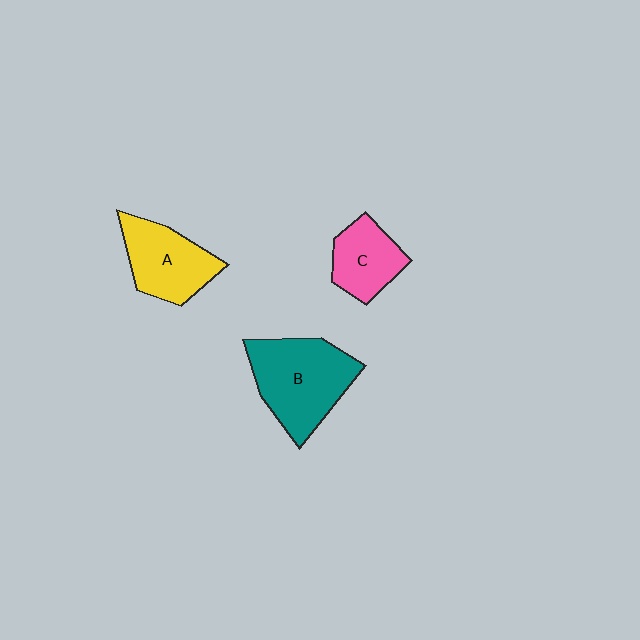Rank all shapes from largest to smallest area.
From largest to smallest: B (teal), A (yellow), C (pink).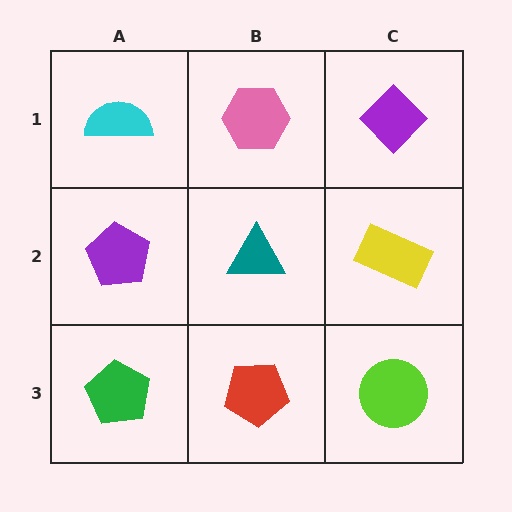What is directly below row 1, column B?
A teal triangle.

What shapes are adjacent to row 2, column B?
A pink hexagon (row 1, column B), a red pentagon (row 3, column B), a purple pentagon (row 2, column A), a yellow rectangle (row 2, column C).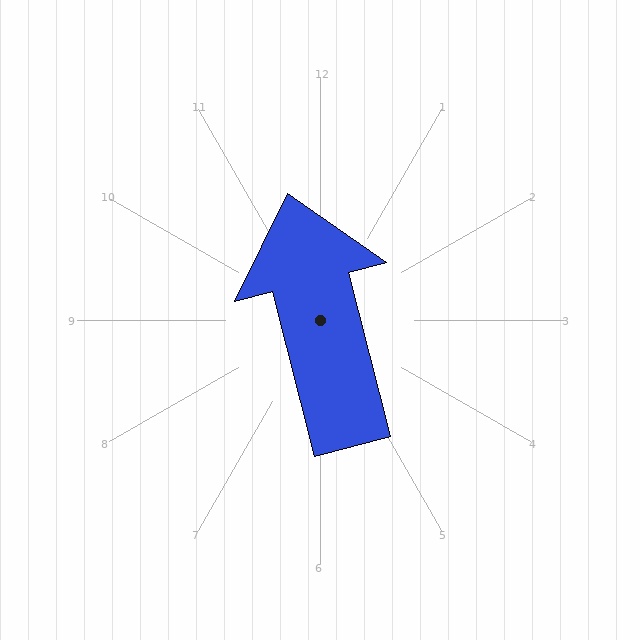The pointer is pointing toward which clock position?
Roughly 12 o'clock.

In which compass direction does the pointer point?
North.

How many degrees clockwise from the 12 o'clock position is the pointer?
Approximately 346 degrees.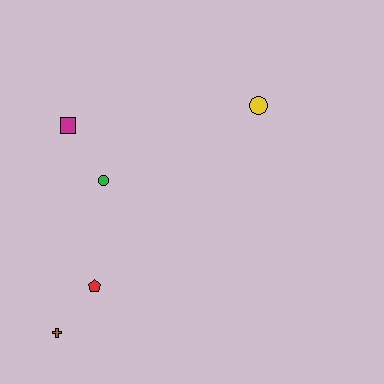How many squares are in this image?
There is 1 square.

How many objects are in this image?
There are 5 objects.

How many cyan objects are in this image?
There are no cyan objects.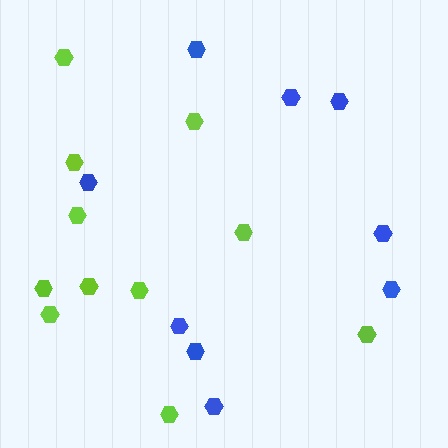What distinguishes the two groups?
There are 2 groups: one group of blue hexagons (9) and one group of lime hexagons (11).